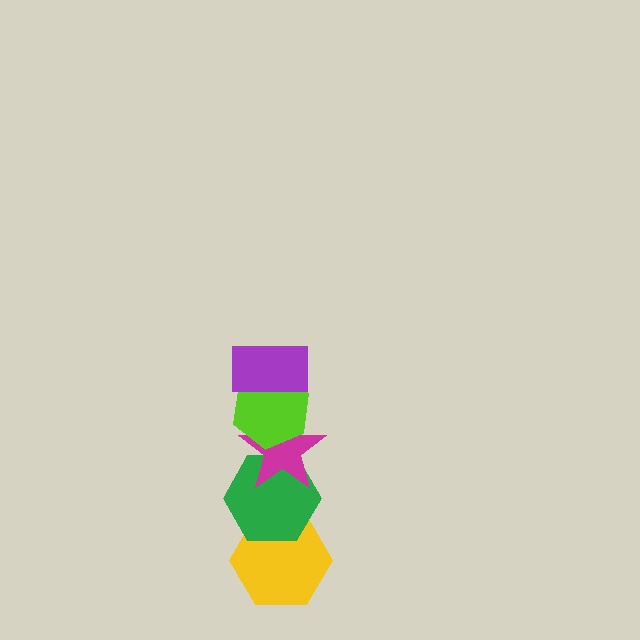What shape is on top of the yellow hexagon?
The green hexagon is on top of the yellow hexagon.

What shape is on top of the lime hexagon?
The purple rectangle is on top of the lime hexagon.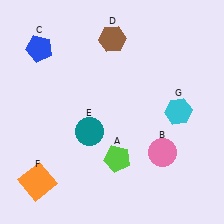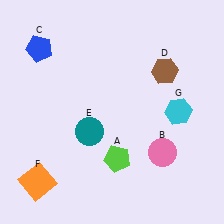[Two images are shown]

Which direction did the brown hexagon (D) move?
The brown hexagon (D) moved right.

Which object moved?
The brown hexagon (D) moved right.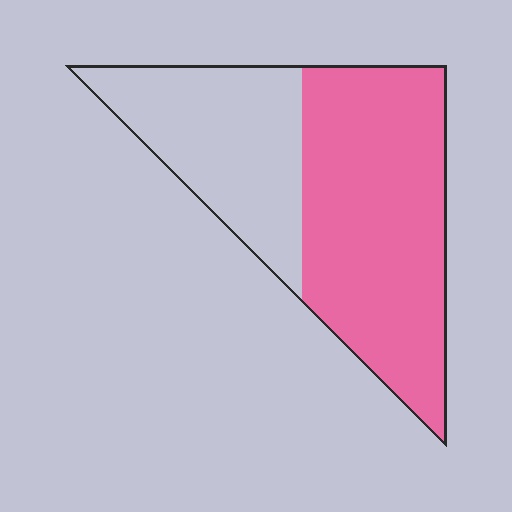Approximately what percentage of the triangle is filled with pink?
Approximately 60%.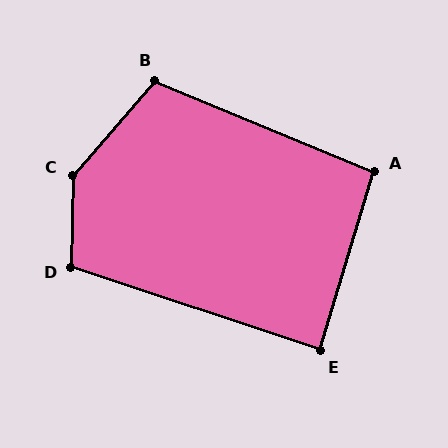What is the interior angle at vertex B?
Approximately 108 degrees (obtuse).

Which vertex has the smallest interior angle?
E, at approximately 88 degrees.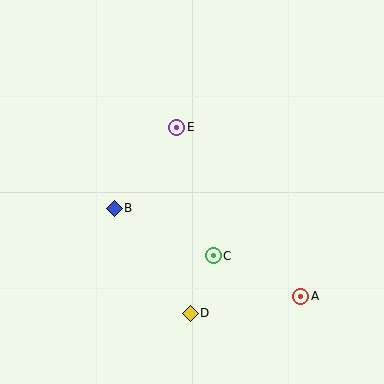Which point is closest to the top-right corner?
Point E is closest to the top-right corner.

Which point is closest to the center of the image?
Point E at (176, 127) is closest to the center.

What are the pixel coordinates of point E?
Point E is at (176, 127).